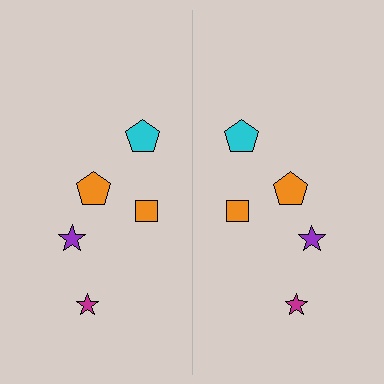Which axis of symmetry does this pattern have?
The pattern has a vertical axis of symmetry running through the center of the image.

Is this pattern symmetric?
Yes, this pattern has bilateral (reflection) symmetry.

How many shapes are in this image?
There are 10 shapes in this image.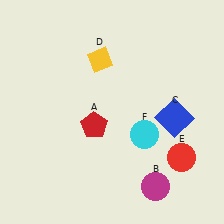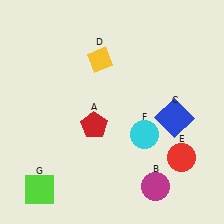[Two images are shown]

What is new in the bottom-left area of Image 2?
A lime square (G) was added in the bottom-left area of Image 2.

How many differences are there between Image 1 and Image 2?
There is 1 difference between the two images.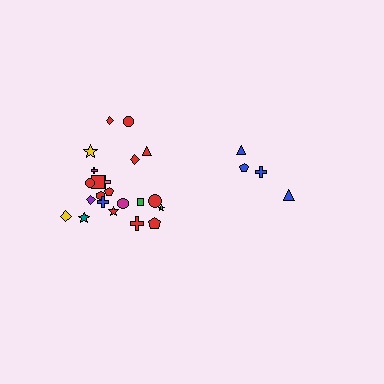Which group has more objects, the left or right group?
The left group.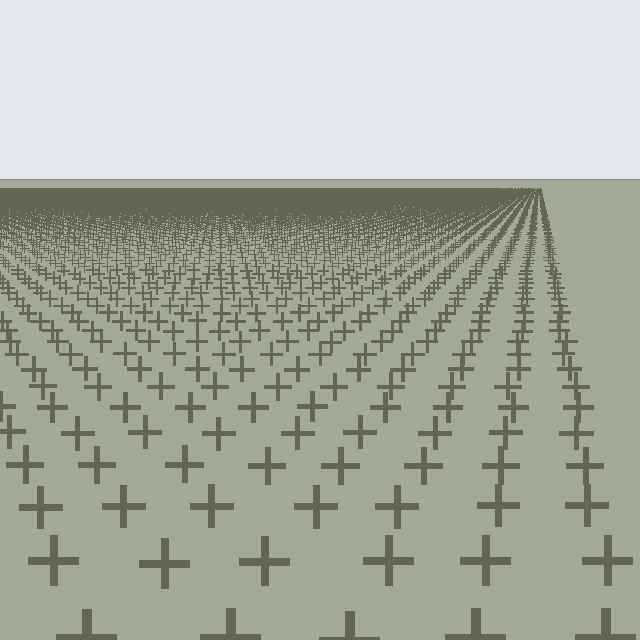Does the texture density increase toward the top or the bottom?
Density increases toward the top.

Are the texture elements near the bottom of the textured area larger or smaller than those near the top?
Larger. Near the bottom, elements are closer to the viewer and appear at a bigger on-screen size.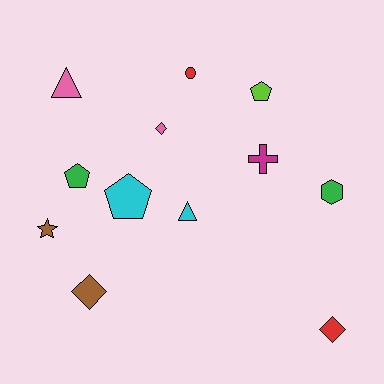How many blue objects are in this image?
There are no blue objects.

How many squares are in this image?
There are no squares.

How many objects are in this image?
There are 12 objects.